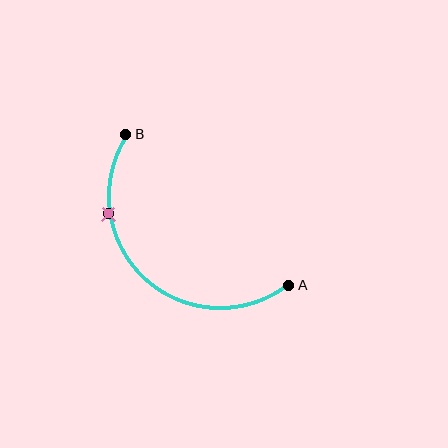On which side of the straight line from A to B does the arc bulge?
The arc bulges below and to the left of the straight line connecting A and B.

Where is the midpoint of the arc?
The arc midpoint is the point on the curve farthest from the straight line joining A and B. It sits below and to the left of that line.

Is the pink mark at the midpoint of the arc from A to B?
No. The pink mark lies on the arc but is closer to endpoint B. The arc midpoint would be at the point on the curve equidistant along the arc from both A and B.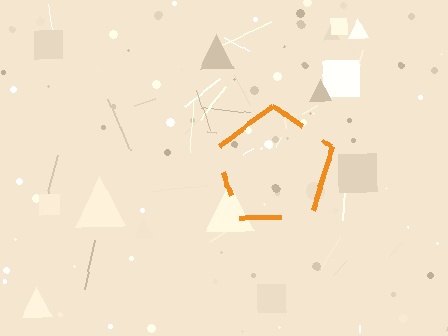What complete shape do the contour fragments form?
The contour fragments form a pentagon.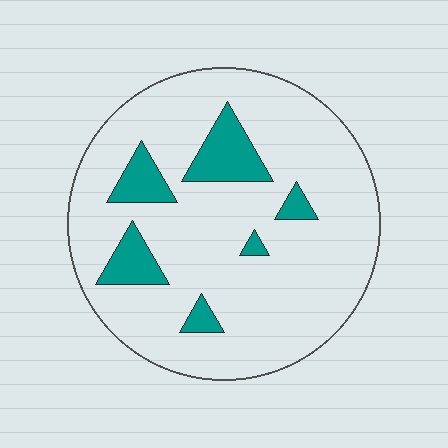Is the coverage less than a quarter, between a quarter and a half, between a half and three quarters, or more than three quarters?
Less than a quarter.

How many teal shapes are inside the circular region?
6.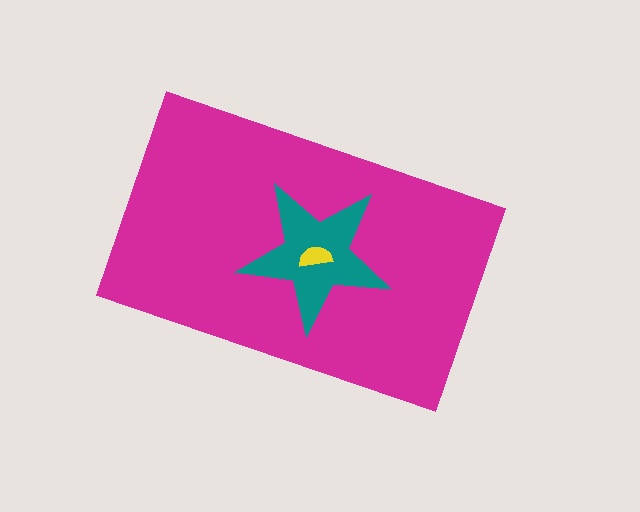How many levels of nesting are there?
3.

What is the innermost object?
The yellow semicircle.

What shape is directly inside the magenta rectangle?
The teal star.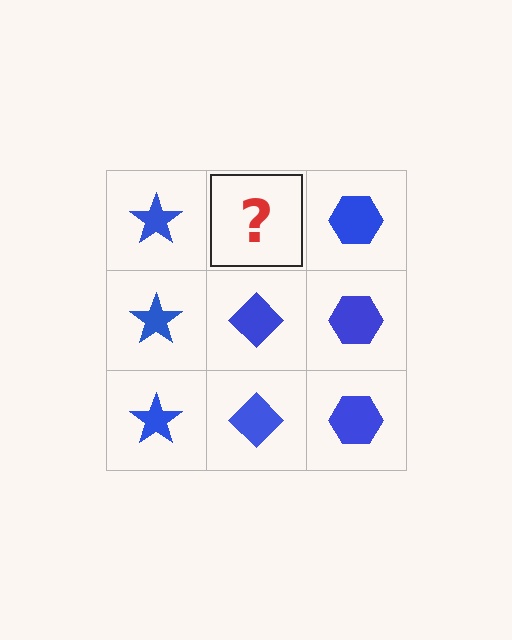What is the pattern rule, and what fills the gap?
The rule is that each column has a consistent shape. The gap should be filled with a blue diamond.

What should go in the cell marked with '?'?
The missing cell should contain a blue diamond.